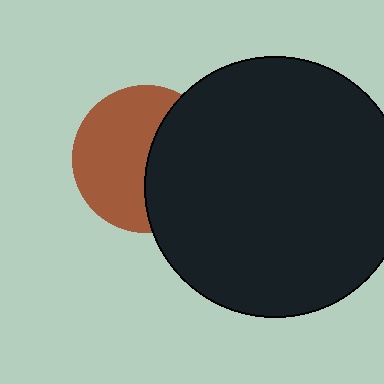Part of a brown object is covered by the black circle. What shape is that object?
It is a circle.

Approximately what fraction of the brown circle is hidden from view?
Roughly 43% of the brown circle is hidden behind the black circle.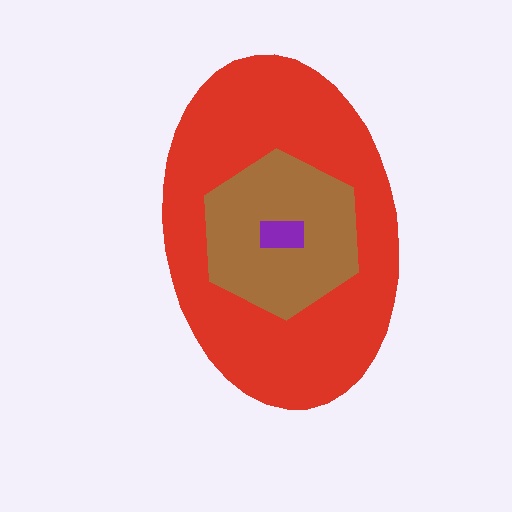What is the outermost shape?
The red ellipse.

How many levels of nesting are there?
3.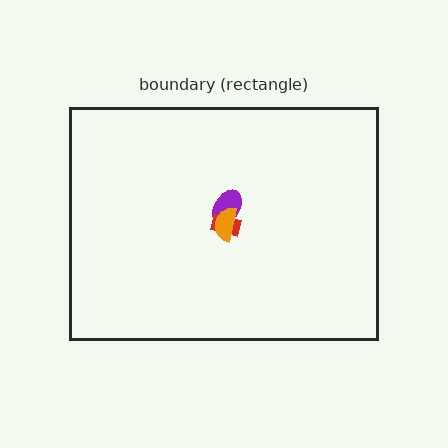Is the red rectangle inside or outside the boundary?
Inside.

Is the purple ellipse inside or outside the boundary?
Inside.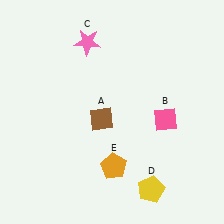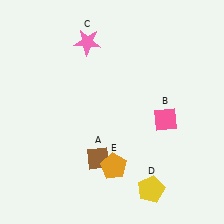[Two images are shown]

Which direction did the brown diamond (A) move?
The brown diamond (A) moved down.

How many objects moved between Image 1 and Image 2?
1 object moved between the two images.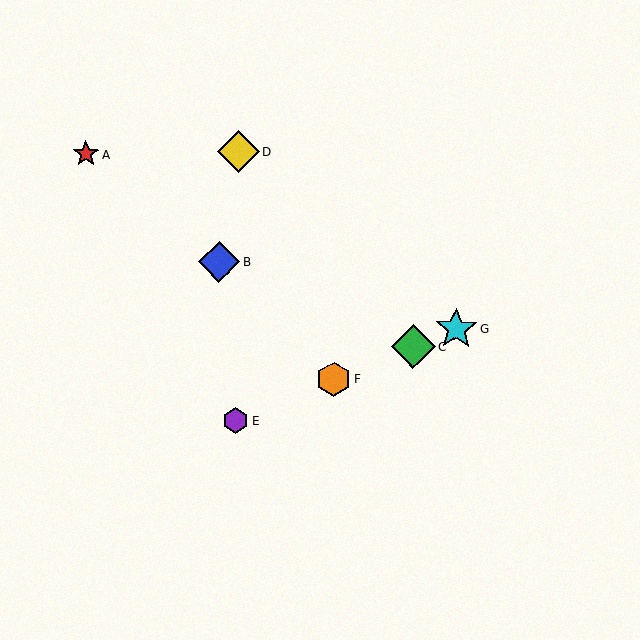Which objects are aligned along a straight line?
Objects C, E, F, G are aligned along a straight line.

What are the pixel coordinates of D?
Object D is at (239, 152).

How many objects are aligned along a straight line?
4 objects (C, E, F, G) are aligned along a straight line.